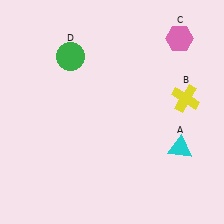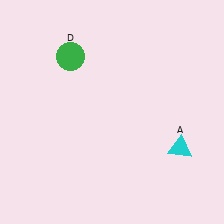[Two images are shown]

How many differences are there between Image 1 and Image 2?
There are 2 differences between the two images.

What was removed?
The yellow cross (B), the pink hexagon (C) were removed in Image 2.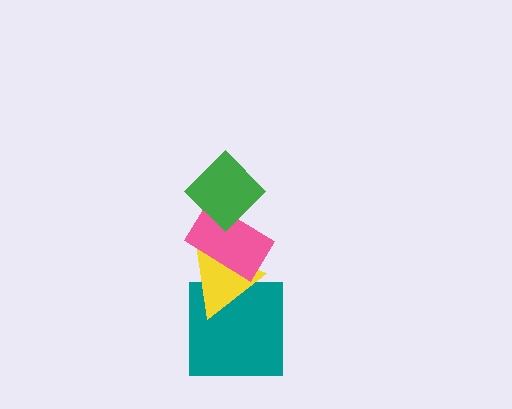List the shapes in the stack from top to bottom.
From top to bottom: the green diamond, the pink rectangle, the yellow triangle, the teal square.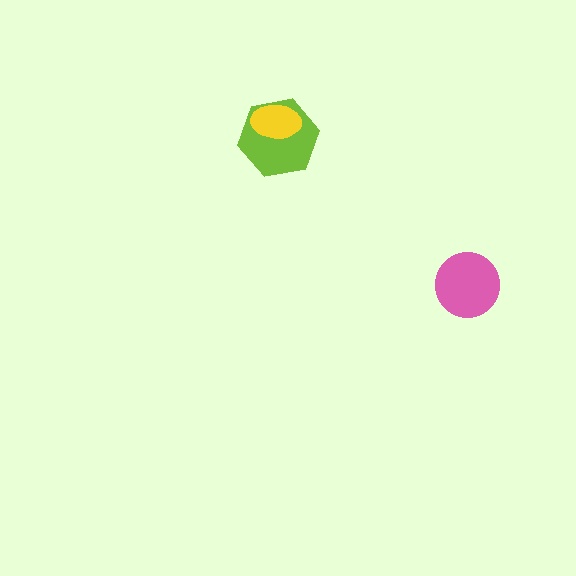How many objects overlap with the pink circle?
0 objects overlap with the pink circle.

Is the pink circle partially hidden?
No, no other shape covers it.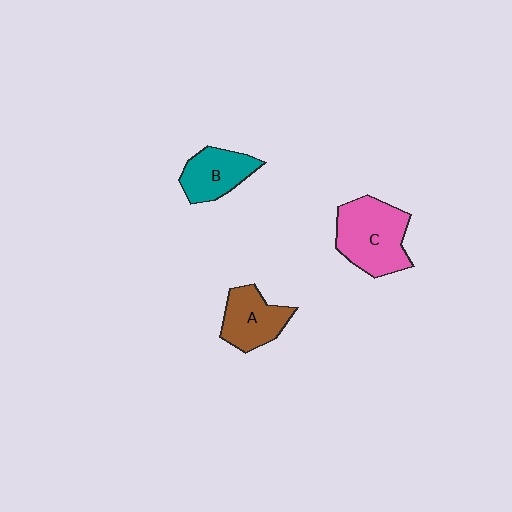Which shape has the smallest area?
Shape B (teal).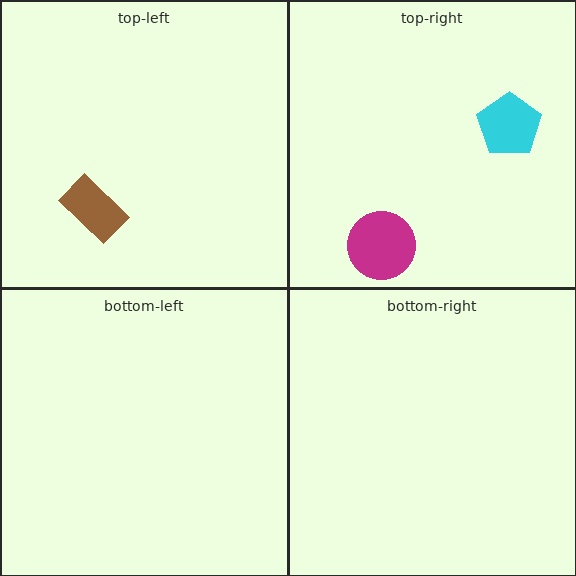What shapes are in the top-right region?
The cyan pentagon, the magenta circle.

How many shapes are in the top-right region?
2.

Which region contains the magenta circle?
The top-right region.